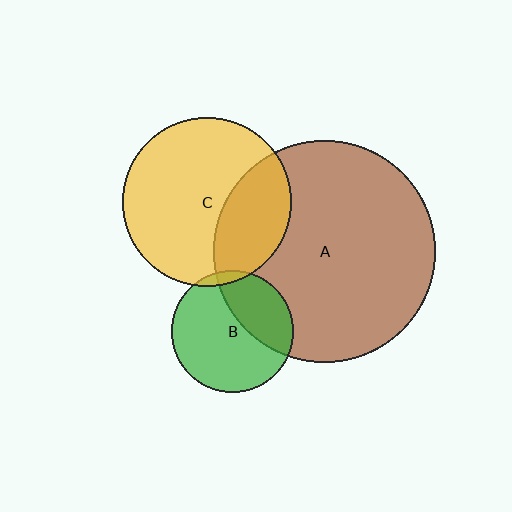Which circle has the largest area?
Circle A (brown).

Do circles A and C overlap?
Yes.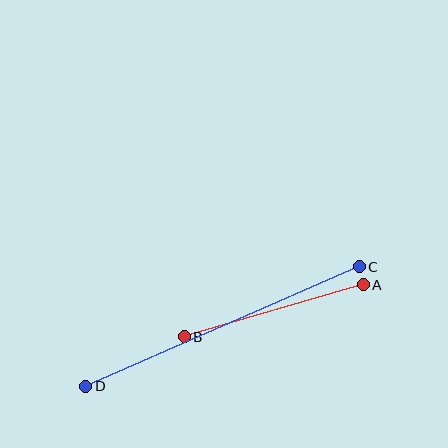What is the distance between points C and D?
The distance is approximately 298 pixels.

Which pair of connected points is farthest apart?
Points C and D are farthest apart.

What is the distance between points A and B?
The distance is approximately 186 pixels.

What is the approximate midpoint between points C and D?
The midpoint is at approximately (222, 326) pixels.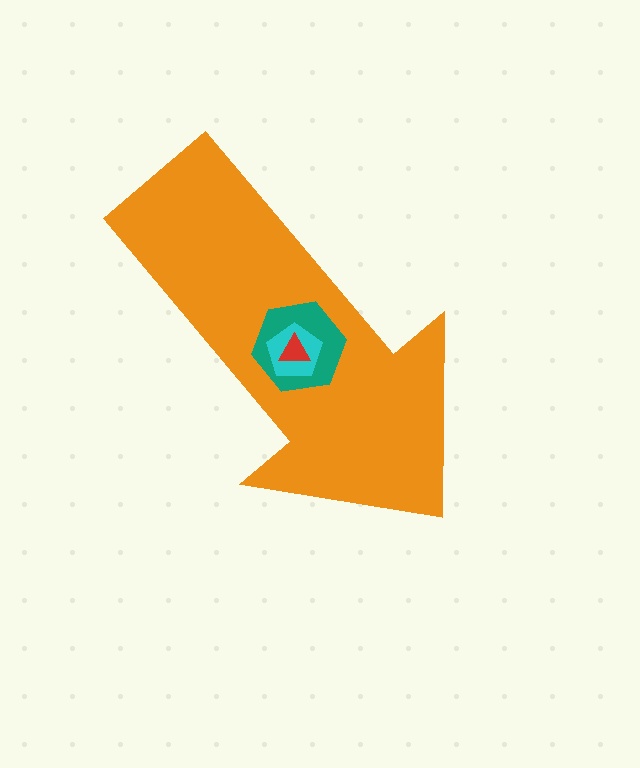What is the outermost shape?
The orange arrow.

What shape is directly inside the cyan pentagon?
The red triangle.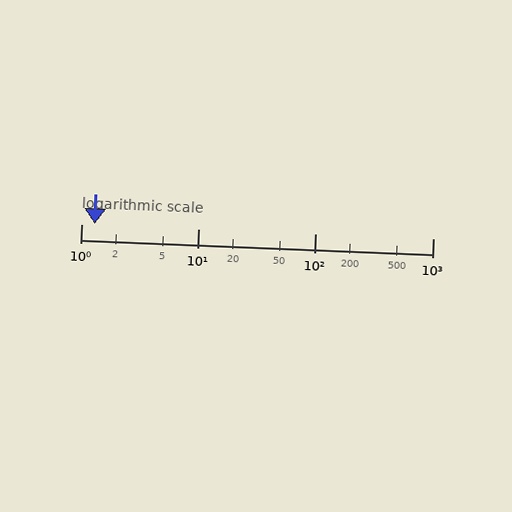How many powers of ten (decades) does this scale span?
The scale spans 3 decades, from 1 to 1000.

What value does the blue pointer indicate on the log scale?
The pointer indicates approximately 1.3.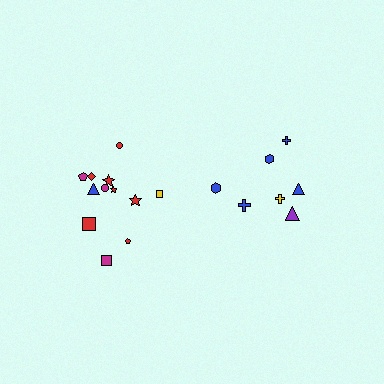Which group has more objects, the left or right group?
The left group.